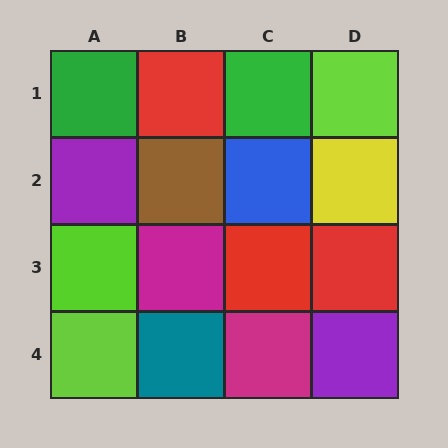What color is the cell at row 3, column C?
Red.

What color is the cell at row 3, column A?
Lime.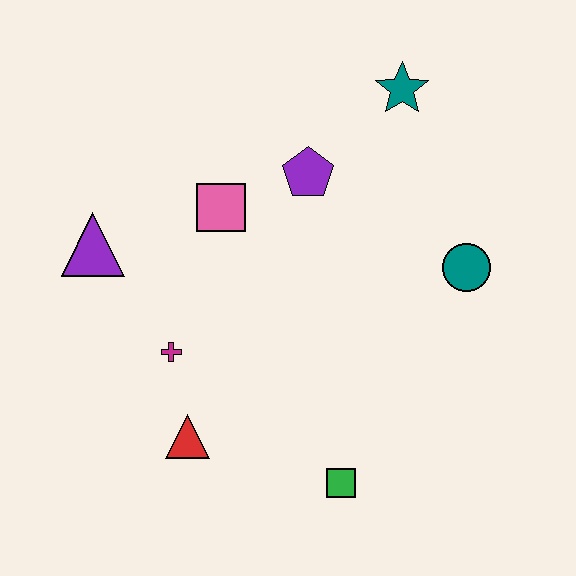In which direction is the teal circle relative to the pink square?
The teal circle is to the right of the pink square.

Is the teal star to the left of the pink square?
No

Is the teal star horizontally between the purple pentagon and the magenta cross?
No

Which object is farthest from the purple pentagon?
The green square is farthest from the purple pentagon.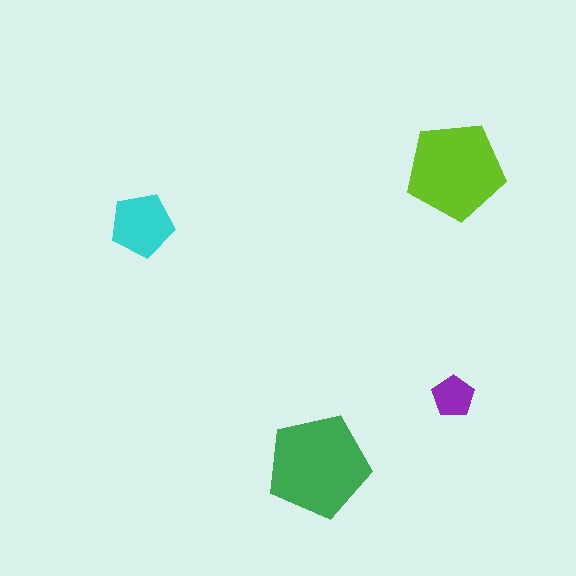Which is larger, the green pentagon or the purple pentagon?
The green one.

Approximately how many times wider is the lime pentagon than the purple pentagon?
About 2.5 times wider.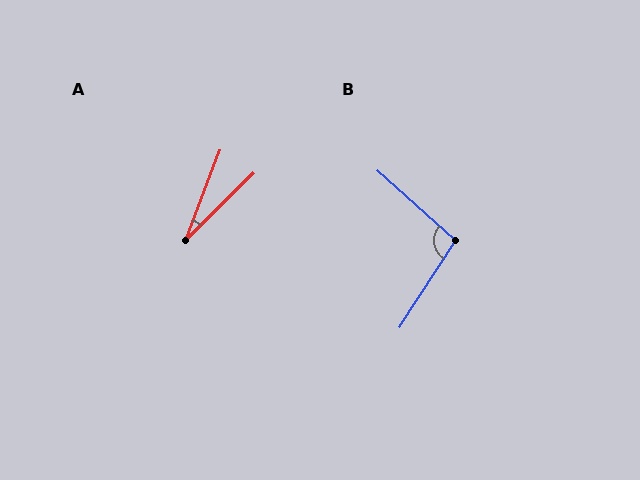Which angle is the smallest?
A, at approximately 25 degrees.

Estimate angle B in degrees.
Approximately 99 degrees.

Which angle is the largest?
B, at approximately 99 degrees.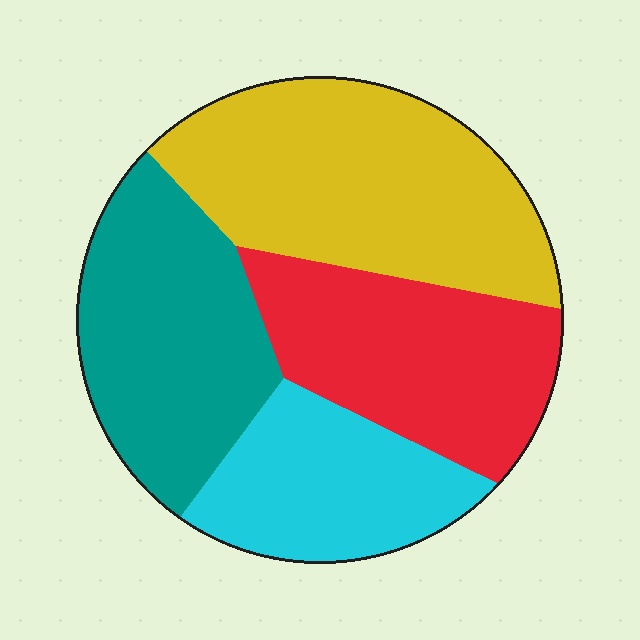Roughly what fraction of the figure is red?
Red takes up about one quarter (1/4) of the figure.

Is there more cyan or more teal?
Teal.